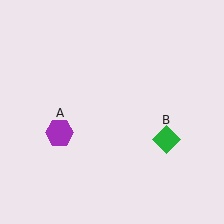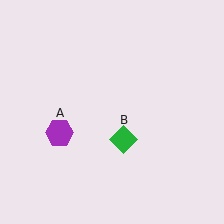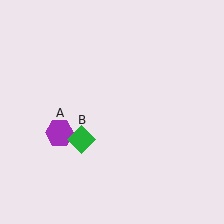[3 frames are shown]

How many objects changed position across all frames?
1 object changed position: green diamond (object B).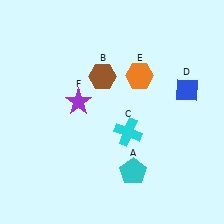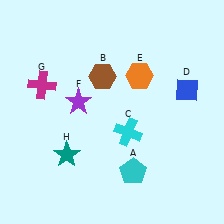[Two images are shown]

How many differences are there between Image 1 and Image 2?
There are 2 differences between the two images.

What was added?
A magenta cross (G), a teal star (H) were added in Image 2.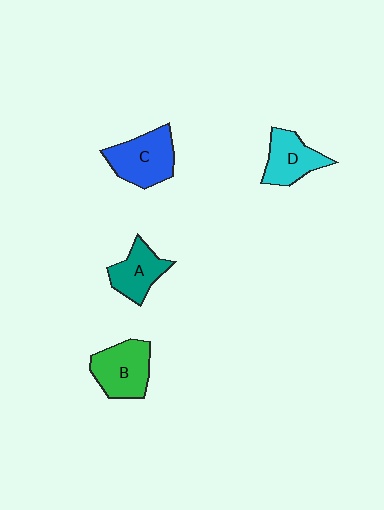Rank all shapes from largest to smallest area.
From largest to smallest: C (blue), B (green), D (cyan), A (teal).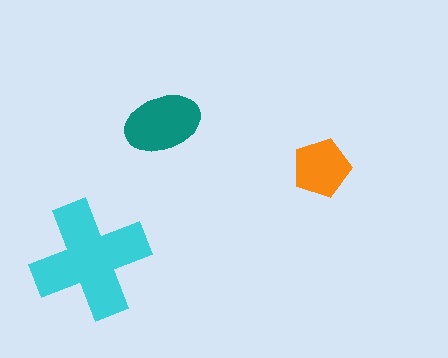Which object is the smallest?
The orange pentagon.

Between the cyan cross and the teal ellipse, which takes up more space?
The cyan cross.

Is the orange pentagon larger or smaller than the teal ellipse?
Smaller.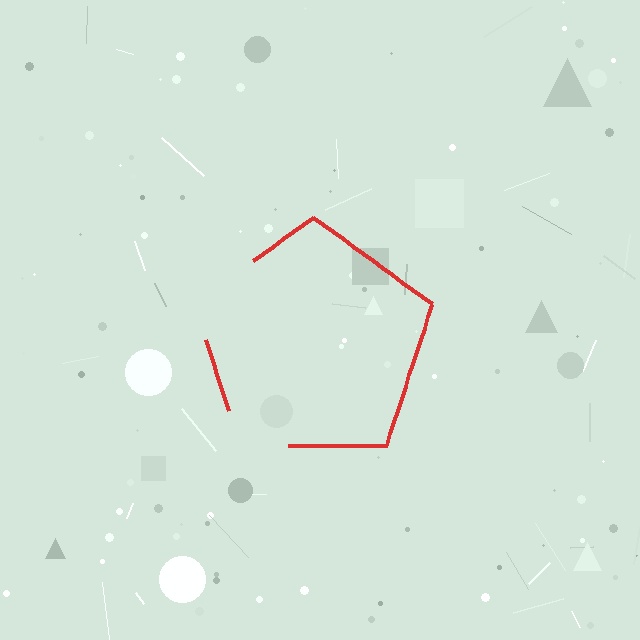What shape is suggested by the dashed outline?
The dashed outline suggests a pentagon.